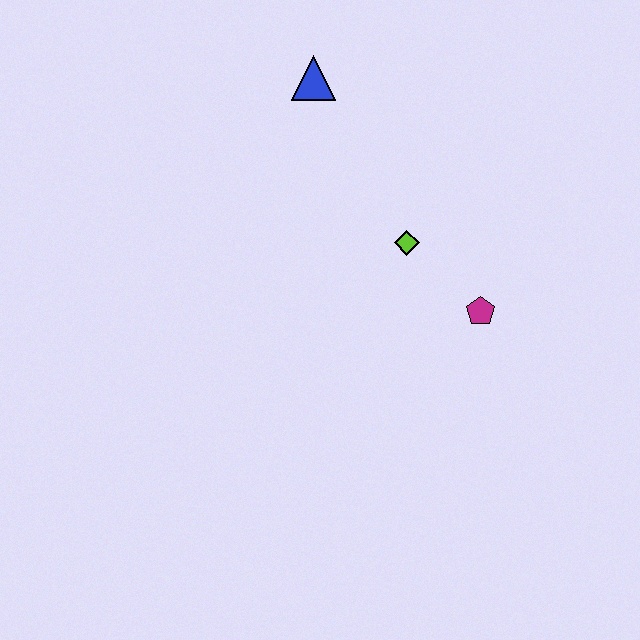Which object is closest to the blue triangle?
The lime diamond is closest to the blue triangle.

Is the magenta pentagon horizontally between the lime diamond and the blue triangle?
No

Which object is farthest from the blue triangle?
The magenta pentagon is farthest from the blue triangle.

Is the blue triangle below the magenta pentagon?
No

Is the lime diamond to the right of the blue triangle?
Yes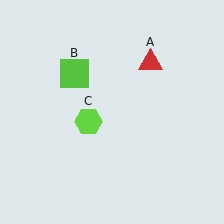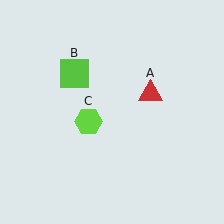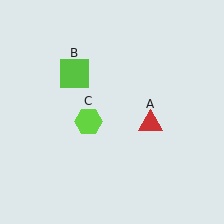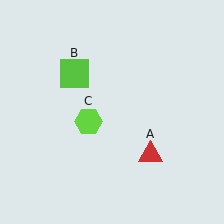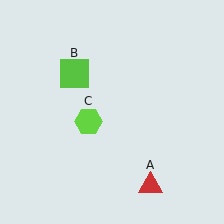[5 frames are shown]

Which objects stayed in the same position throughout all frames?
Lime square (object B) and lime hexagon (object C) remained stationary.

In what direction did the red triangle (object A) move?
The red triangle (object A) moved down.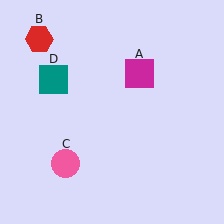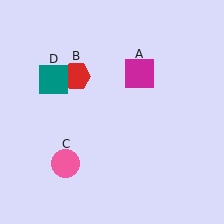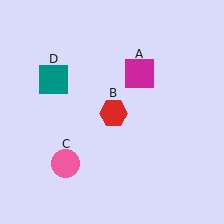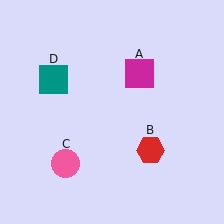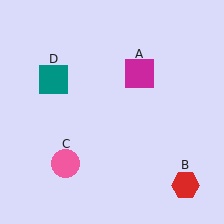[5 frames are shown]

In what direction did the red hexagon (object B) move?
The red hexagon (object B) moved down and to the right.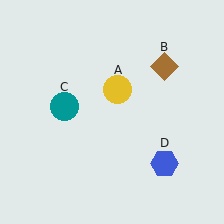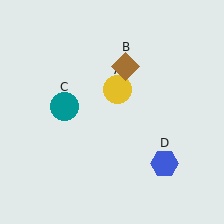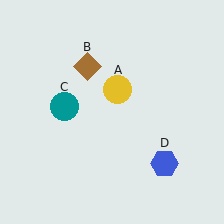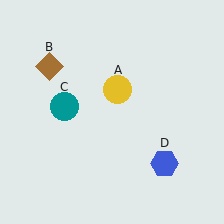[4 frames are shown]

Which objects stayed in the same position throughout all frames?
Yellow circle (object A) and teal circle (object C) and blue hexagon (object D) remained stationary.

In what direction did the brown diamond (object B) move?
The brown diamond (object B) moved left.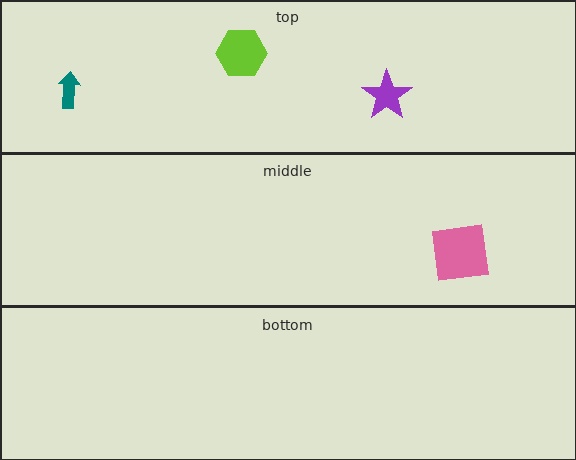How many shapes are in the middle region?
1.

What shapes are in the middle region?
The pink square.